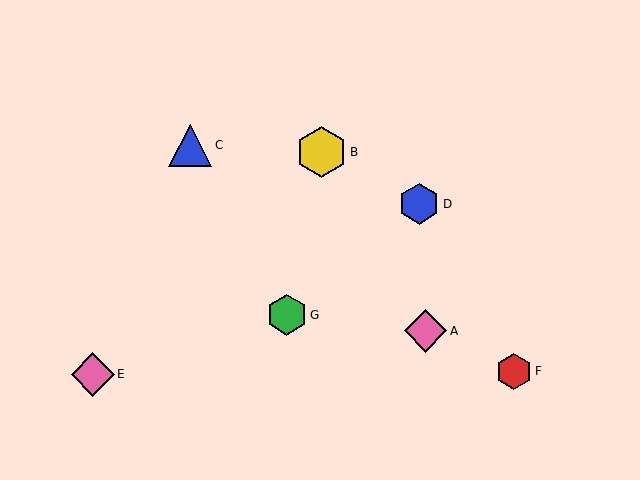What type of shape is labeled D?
Shape D is a blue hexagon.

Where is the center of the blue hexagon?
The center of the blue hexagon is at (419, 204).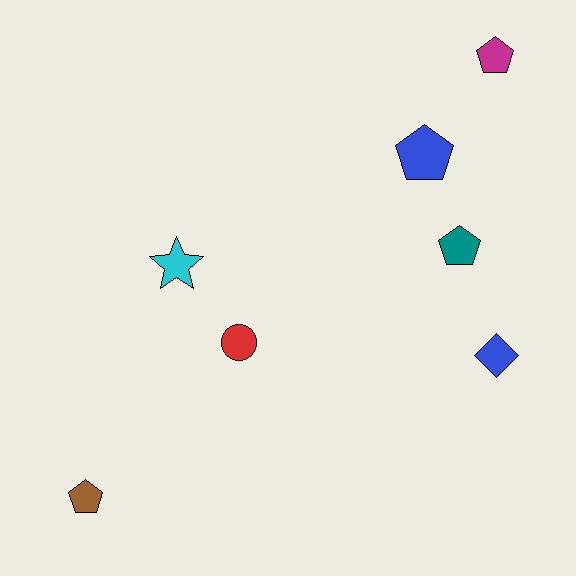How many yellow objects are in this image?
There are no yellow objects.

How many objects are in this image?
There are 7 objects.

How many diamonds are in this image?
There is 1 diamond.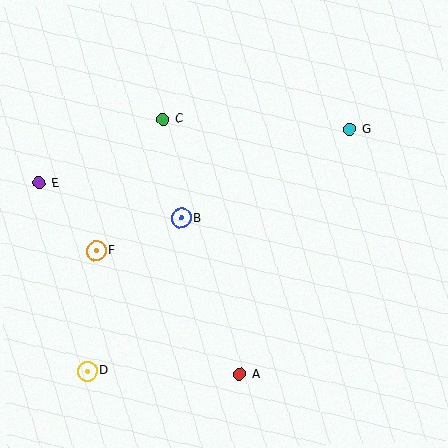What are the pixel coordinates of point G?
Point G is at (350, 129).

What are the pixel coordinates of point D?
Point D is at (87, 371).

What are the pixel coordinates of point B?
Point B is at (181, 218).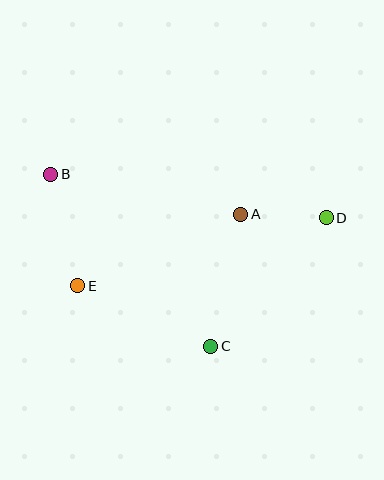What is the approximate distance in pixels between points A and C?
The distance between A and C is approximately 136 pixels.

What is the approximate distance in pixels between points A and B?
The distance between A and B is approximately 194 pixels.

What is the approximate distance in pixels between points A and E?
The distance between A and E is approximately 178 pixels.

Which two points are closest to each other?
Points A and D are closest to each other.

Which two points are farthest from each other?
Points B and D are farthest from each other.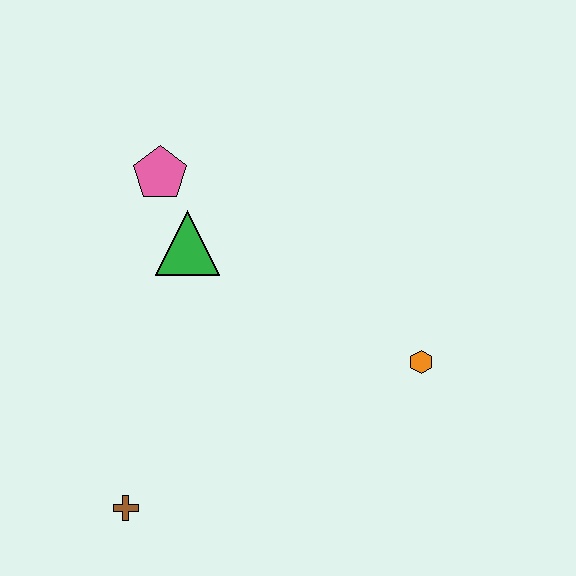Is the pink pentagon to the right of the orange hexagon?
No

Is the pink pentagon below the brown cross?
No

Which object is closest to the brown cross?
The green triangle is closest to the brown cross.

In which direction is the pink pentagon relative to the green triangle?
The pink pentagon is above the green triangle.